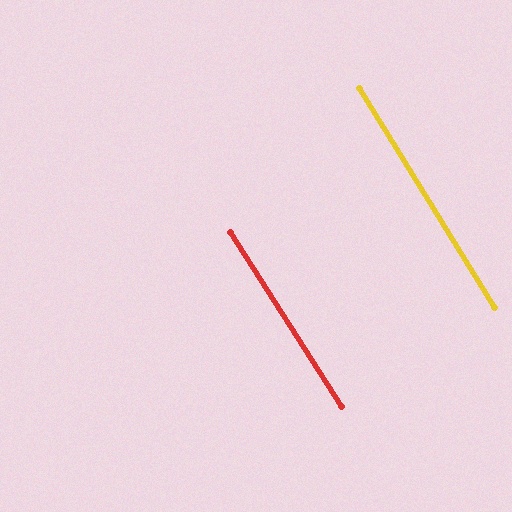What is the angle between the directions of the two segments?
Approximately 1 degree.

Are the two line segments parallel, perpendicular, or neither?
Parallel — their directions differ by only 1.0°.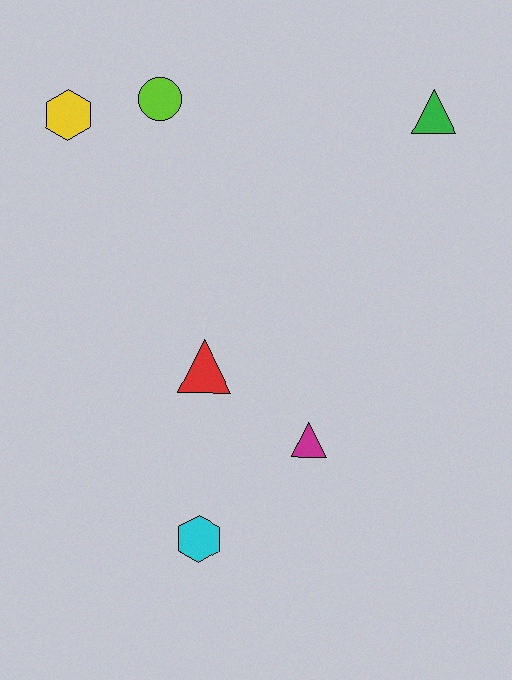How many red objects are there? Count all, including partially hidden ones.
There is 1 red object.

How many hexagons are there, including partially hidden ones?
There are 2 hexagons.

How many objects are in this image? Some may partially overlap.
There are 6 objects.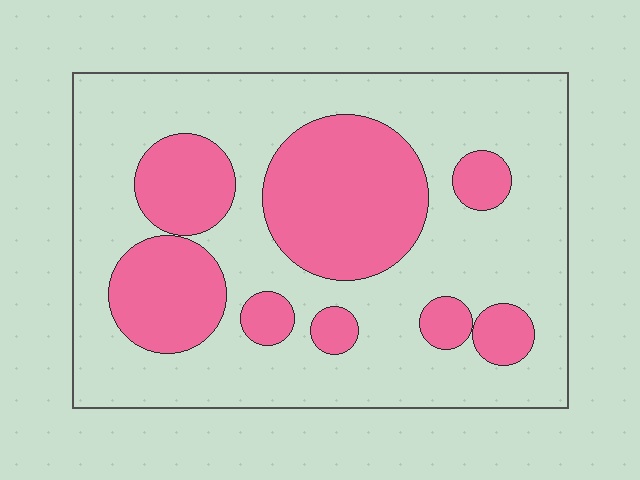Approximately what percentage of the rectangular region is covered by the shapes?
Approximately 30%.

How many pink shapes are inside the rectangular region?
8.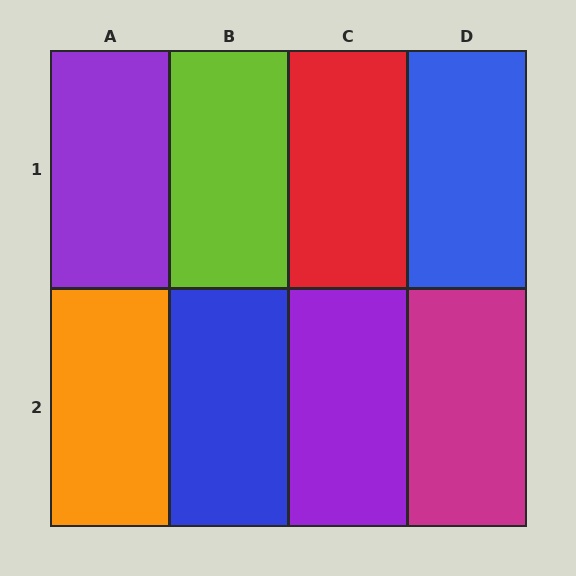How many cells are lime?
1 cell is lime.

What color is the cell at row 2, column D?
Magenta.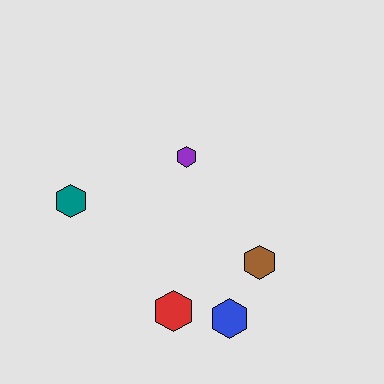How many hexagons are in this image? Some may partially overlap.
There are 5 hexagons.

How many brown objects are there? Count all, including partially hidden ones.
There is 1 brown object.